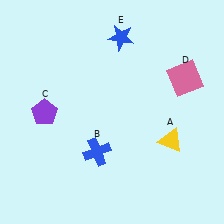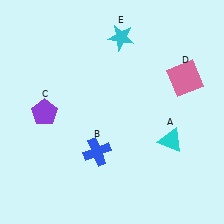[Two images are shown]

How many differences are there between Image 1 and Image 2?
There are 2 differences between the two images.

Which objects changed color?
A changed from yellow to cyan. E changed from blue to cyan.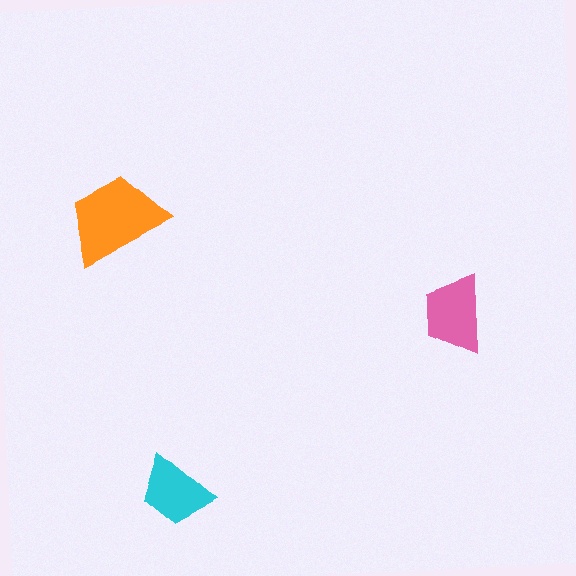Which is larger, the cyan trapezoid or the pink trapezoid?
The pink one.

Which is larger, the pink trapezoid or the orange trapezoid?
The orange one.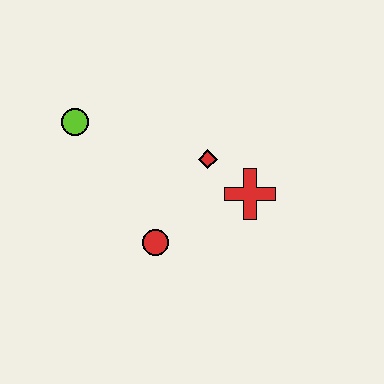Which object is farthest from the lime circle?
The red cross is farthest from the lime circle.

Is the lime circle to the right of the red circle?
No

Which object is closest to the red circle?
The red diamond is closest to the red circle.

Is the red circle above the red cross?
No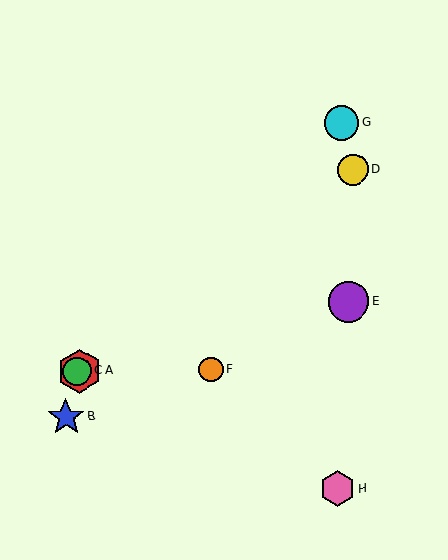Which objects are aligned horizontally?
Objects A, C, F are aligned horizontally.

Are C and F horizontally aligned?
Yes, both are at y≈371.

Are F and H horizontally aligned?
No, F is at y≈370 and H is at y≈488.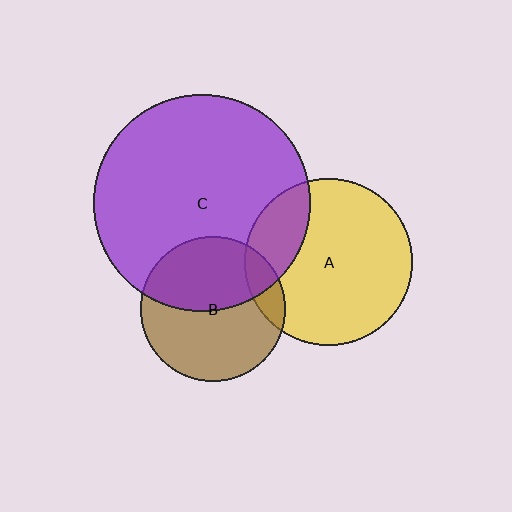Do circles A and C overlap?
Yes.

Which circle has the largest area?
Circle C (purple).